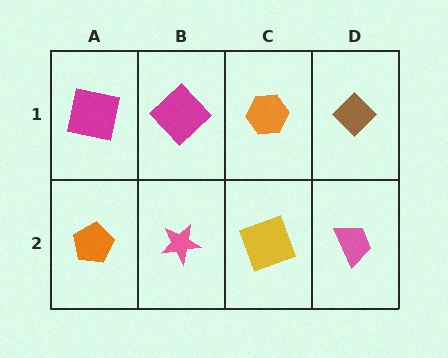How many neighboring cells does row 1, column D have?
2.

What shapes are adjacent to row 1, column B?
A pink star (row 2, column B), a magenta square (row 1, column A), an orange hexagon (row 1, column C).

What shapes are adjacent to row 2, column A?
A magenta square (row 1, column A), a pink star (row 2, column B).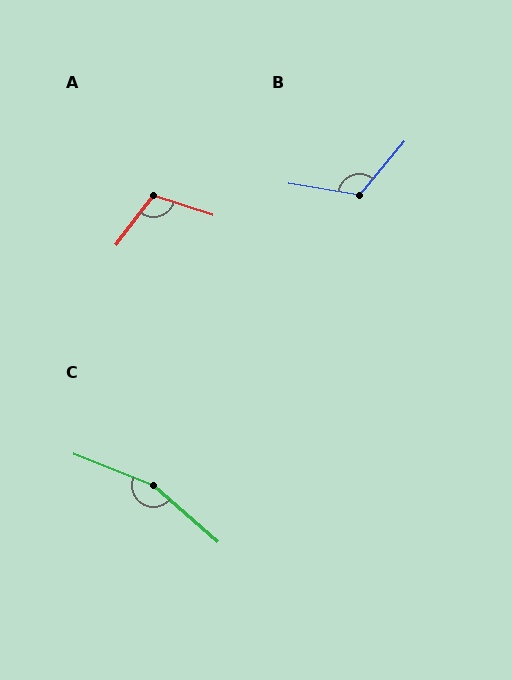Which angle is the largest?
C, at approximately 161 degrees.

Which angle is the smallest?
A, at approximately 108 degrees.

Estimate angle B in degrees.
Approximately 121 degrees.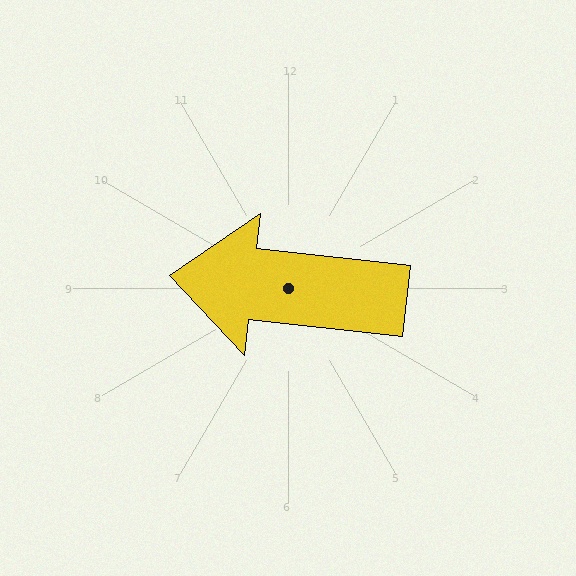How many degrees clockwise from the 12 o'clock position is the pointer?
Approximately 276 degrees.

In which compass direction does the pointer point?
West.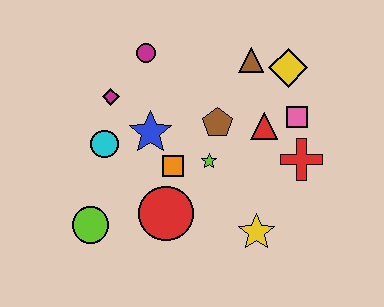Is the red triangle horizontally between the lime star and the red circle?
No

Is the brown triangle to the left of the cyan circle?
No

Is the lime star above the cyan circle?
No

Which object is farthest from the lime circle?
The yellow diamond is farthest from the lime circle.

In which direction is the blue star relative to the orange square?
The blue star is above the orange square.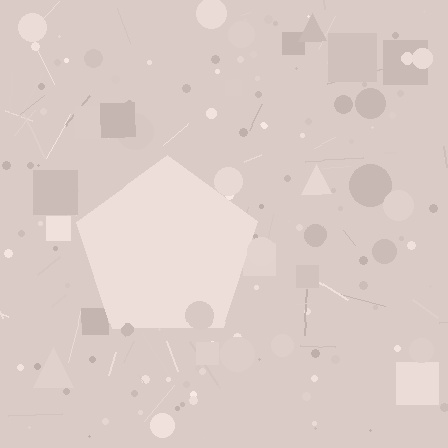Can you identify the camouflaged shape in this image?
The camouflaged shape is a pentagon.